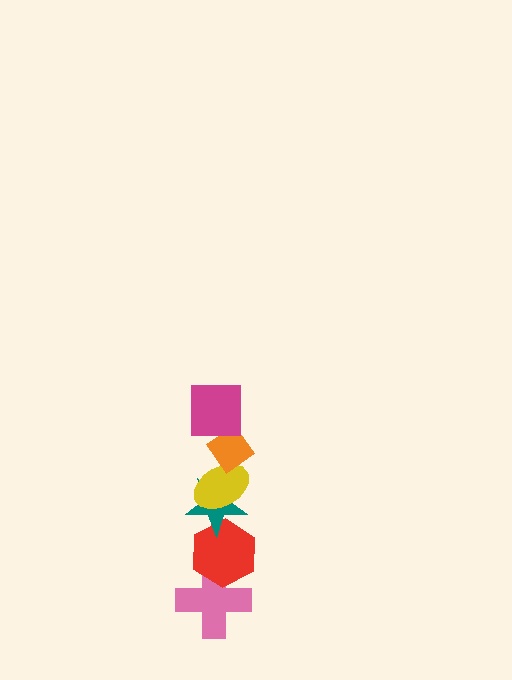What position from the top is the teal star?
The teal star is 4th from the top.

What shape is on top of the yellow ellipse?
The orange diamond is on top of the yellow ellipse.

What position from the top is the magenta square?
The magenta square is 1st from the top.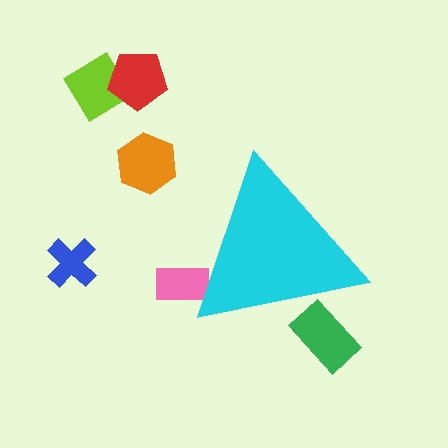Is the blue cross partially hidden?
No, the blue cross is fully visible.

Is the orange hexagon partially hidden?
No, the orange hexagon is fully visible.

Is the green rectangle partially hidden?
Yes, the green rectangle is partially hidden behind the cyan triangle.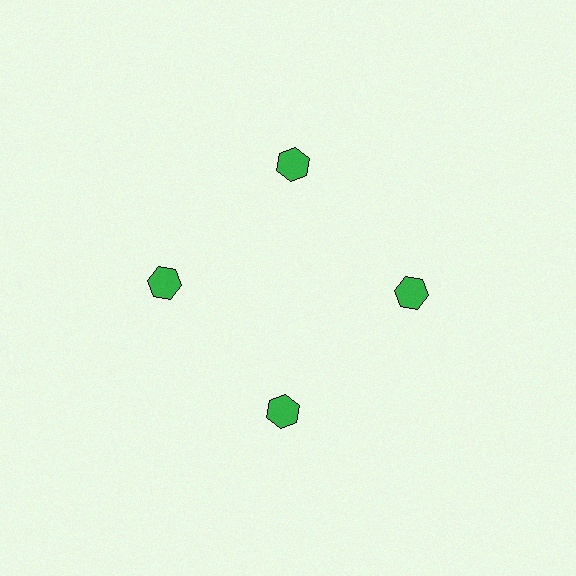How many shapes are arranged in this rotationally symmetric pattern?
There are 4 shapes, arranged in 4 groups of 1.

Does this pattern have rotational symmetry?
Yes, this pattern has 4-fold rotational symmetry. It looks the same after rotating 90 degrees around the center.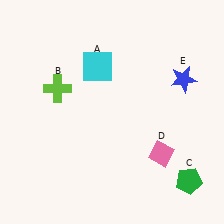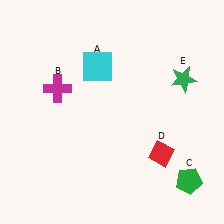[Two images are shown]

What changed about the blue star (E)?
In Image 1, E is blue. In Image 2, it changed to green.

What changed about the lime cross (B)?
In Image 1, B is lime. In Image 2, it changed to magenta.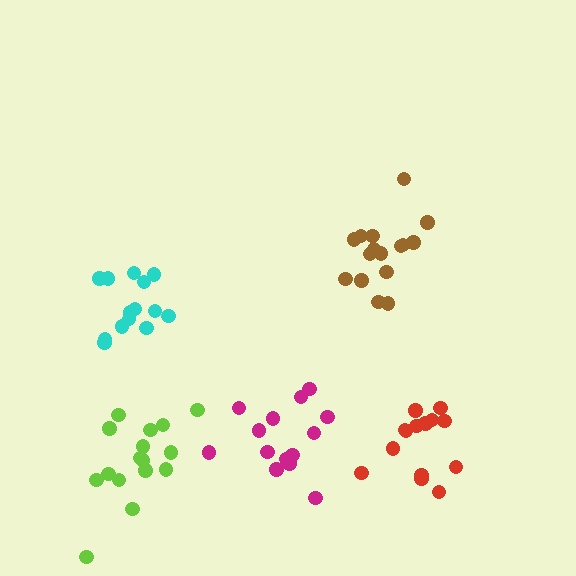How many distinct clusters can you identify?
There are 5 distinct clusters.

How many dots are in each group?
Group 1: 14 dots, Group 2: 16 dots, Group 3: 16 dots, Group 4: 14 dots, Group 5: 14 dots (74 total).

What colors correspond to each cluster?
The clusters are colored: cyan, brown, lime, red, magenta.